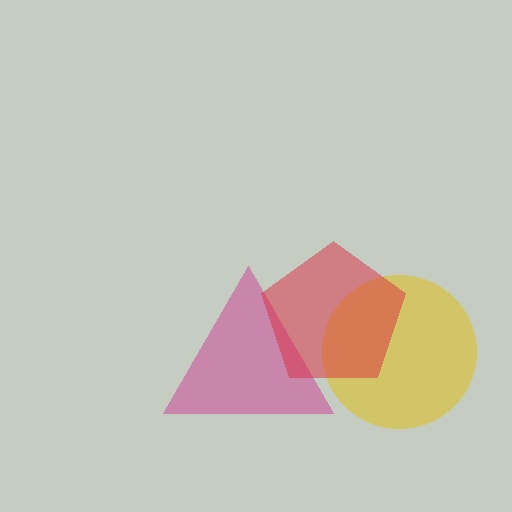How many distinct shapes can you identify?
There are 3 distinct shapes: a yellow circle, a magenta triangle, a red pentagon.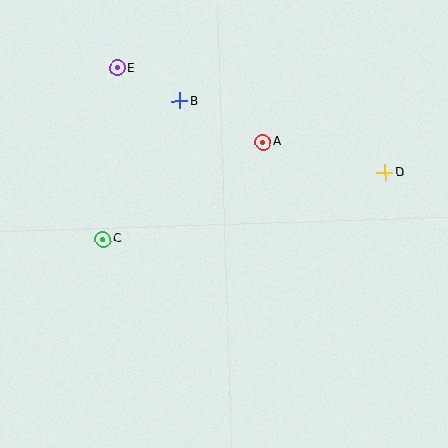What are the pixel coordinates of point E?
Point E is at (117, 68).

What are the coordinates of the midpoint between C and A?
The midpoint between C and A is at (183, 191).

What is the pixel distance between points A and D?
The distance between A and D is 126 pixels.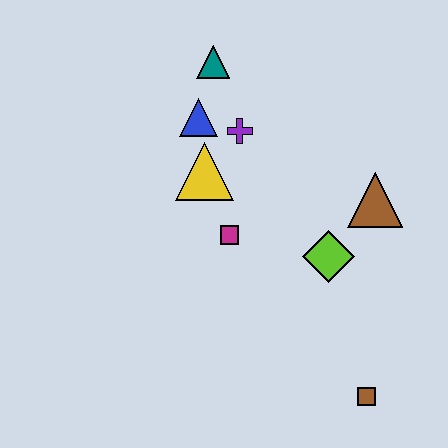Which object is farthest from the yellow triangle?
The brown square is farthest from the yellow triangle.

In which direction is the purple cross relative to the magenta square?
The purple cross is above the magenta square.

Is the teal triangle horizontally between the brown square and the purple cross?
No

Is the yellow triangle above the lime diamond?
Yes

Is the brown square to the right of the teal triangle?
Yes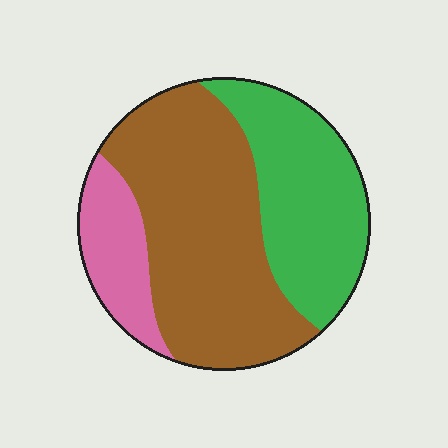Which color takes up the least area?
Pink, at roughly 15%.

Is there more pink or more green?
Green.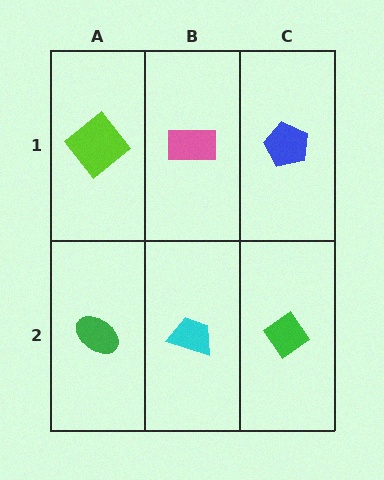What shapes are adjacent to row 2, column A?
A lime diamond (row 1, column A), a cyan trapezoid (row 2, column B).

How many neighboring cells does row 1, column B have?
3.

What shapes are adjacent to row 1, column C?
A green diamond (row 2, column C), a pink rectangle (row 1, column B).